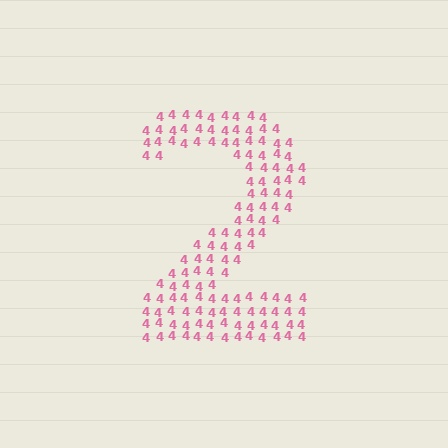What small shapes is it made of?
It is made of small digit 4's.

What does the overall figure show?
The overall figure shows the digit 2.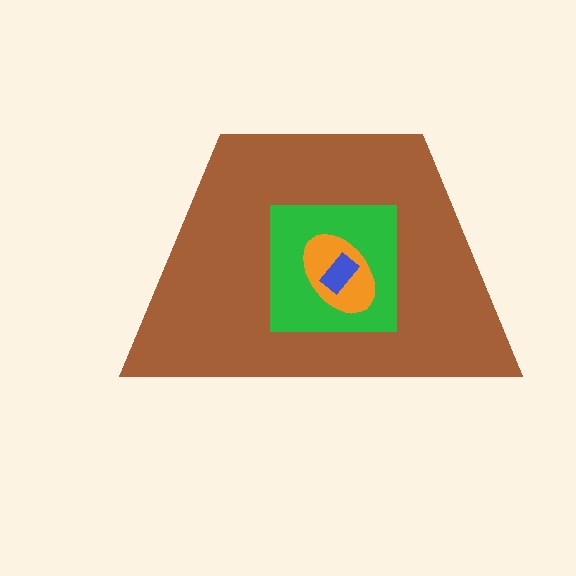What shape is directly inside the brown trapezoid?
The green square.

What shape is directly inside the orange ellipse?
The blue rectangle.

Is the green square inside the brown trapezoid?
Yes.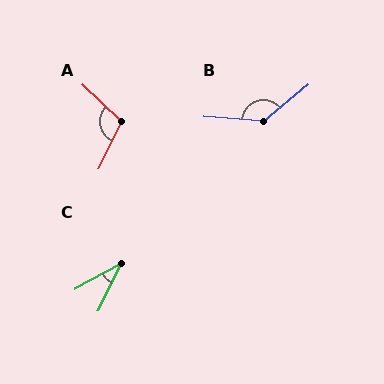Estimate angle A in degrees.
Approximately 106 degrees.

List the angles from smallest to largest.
C (34°), A (106°), B (137°).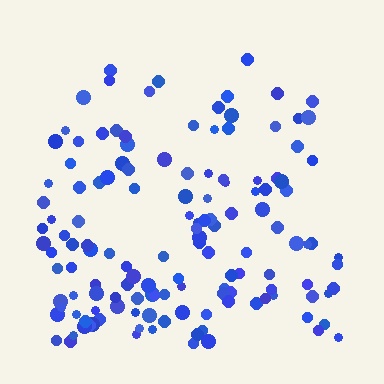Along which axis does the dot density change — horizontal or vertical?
Vertical.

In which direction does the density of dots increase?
From top to bottom, with the bottom side densest.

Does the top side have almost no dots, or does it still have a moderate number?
Still a moderate number, just noticeably fewer than the bottom.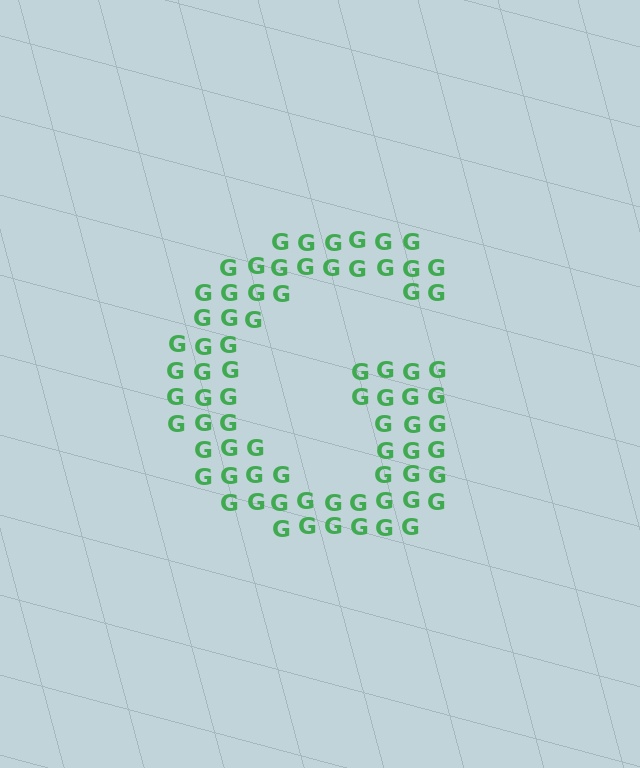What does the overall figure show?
The overall figure shows the letter G.